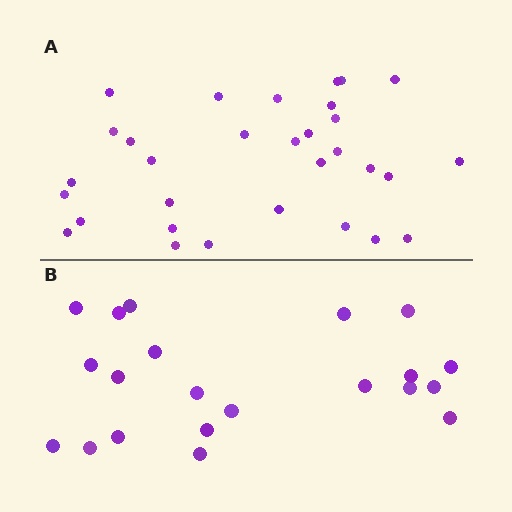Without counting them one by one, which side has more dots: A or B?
Region A (the top region) has more dots.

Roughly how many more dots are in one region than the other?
Region A has roughly 10 or so more dots than region B.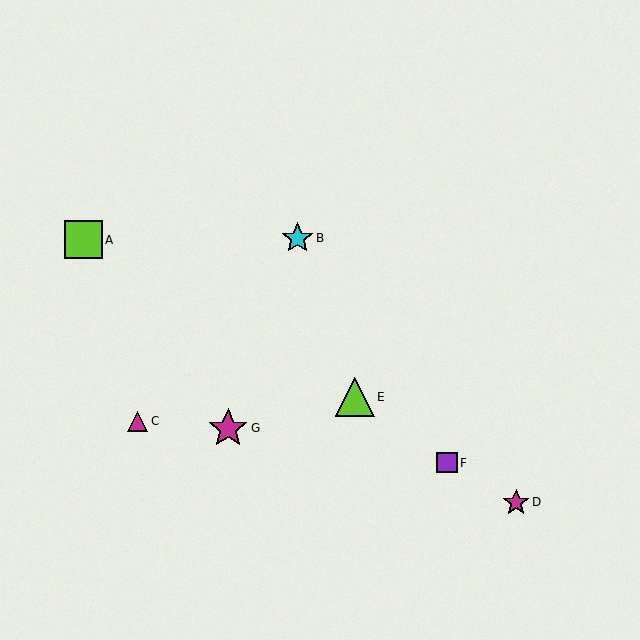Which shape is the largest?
The magenta star (labeled G) is the largest.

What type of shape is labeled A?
Shape A is a lime square.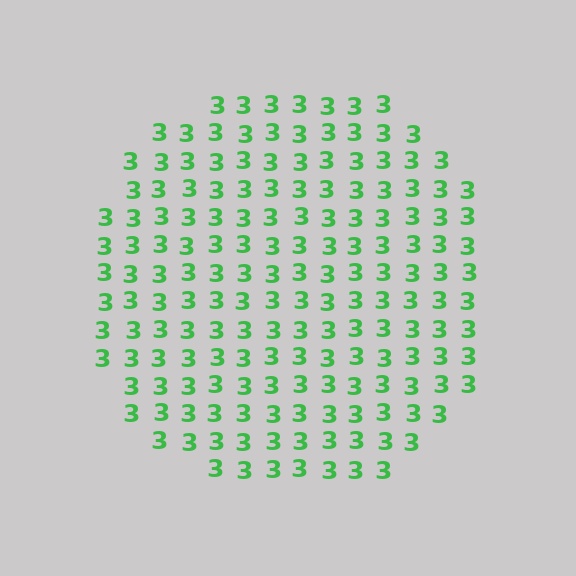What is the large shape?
The large shape is a circle.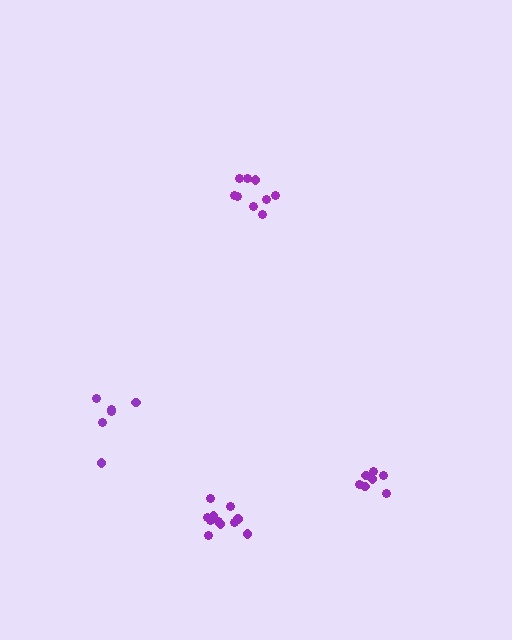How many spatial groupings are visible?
There are 4 spatial groupings.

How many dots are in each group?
Group 1: 7 dots, Group 2: 6 dots, Group 3: 9 dots, Group 4: 11 dots (33 total).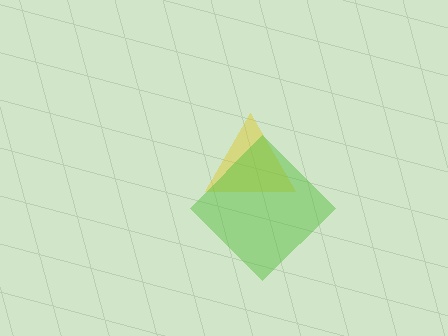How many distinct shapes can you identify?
There are 2 distinct shapes: a yellow triangle, a lime diamond.